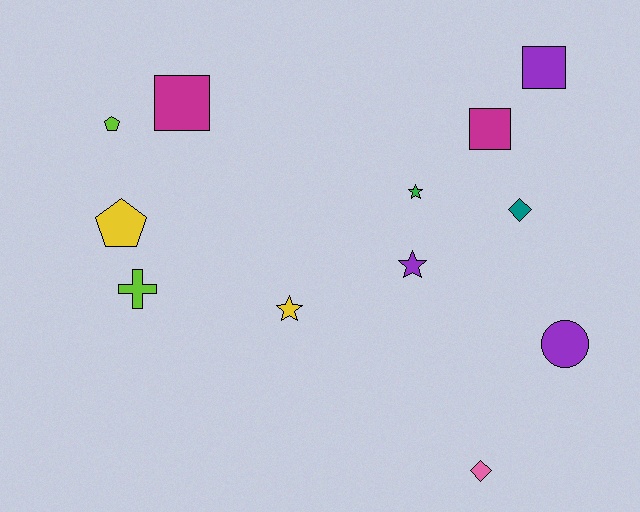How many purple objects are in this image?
There are 3 purple objects.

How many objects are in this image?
There are 12 objects.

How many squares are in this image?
There are 3 squares.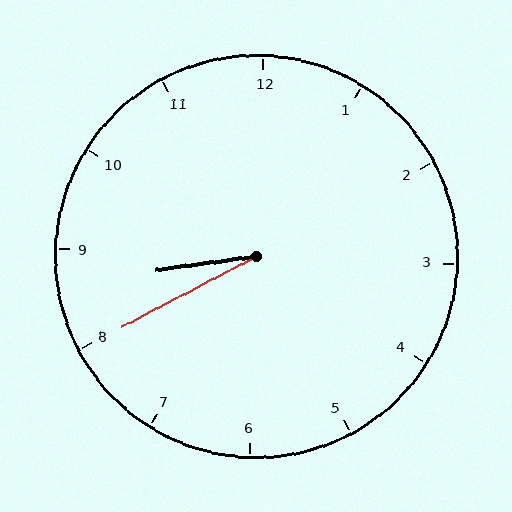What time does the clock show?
8:40.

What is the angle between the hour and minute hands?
Approximately 20 degrees.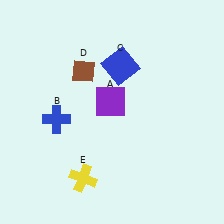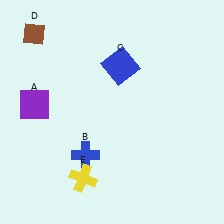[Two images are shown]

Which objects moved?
The objects that moved are: the purple square (A), the blue cross (B), the brown diamond (D).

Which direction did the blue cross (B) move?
The blue cross (B) moved down.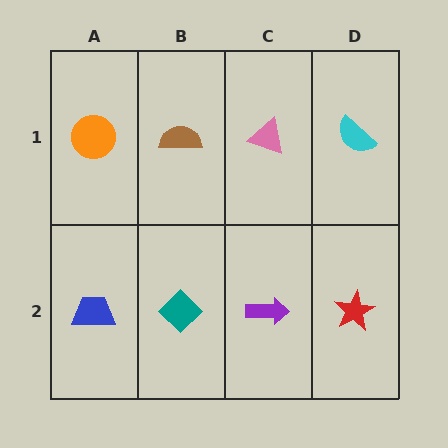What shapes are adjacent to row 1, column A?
A blue trapezoid (row 2, column A), a brown semicircle (row 1, column B).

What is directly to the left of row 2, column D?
A purple arrow.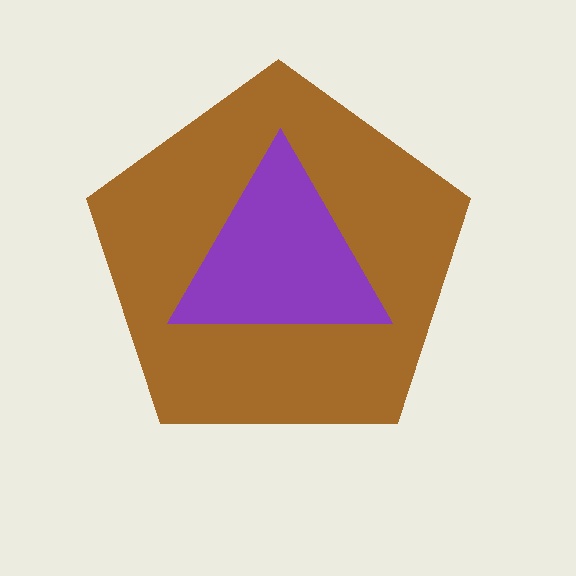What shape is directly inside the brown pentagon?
The purple triangle.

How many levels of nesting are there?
2.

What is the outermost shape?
The brown pentagon.